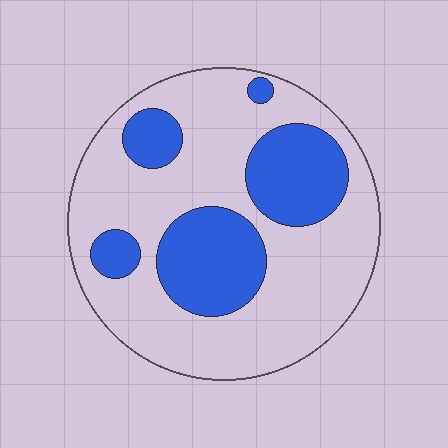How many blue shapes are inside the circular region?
5.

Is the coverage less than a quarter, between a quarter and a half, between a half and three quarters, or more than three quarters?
Between a quarter and a half.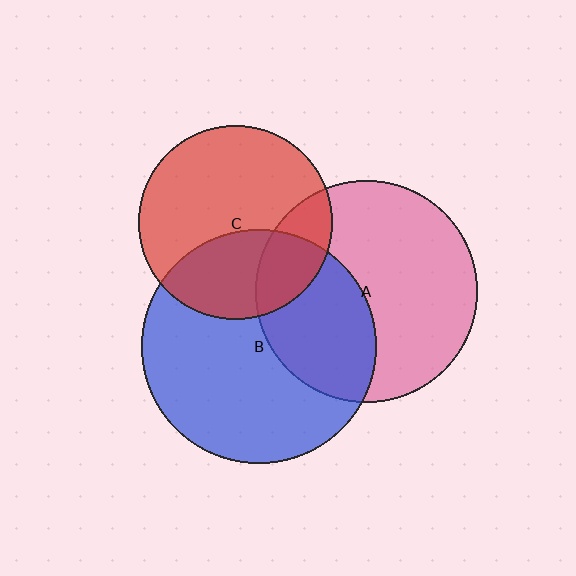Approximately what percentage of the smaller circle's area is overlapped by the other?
Approximately 20%.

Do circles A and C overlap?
Yes.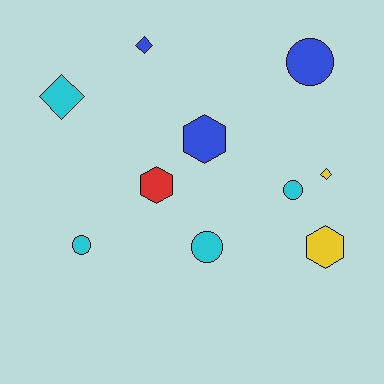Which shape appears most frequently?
Circle, with 4 objects.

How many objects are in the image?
There are 10 objects.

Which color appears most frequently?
Cyan, with 4 objects.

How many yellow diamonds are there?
There is 1 yellow diamond.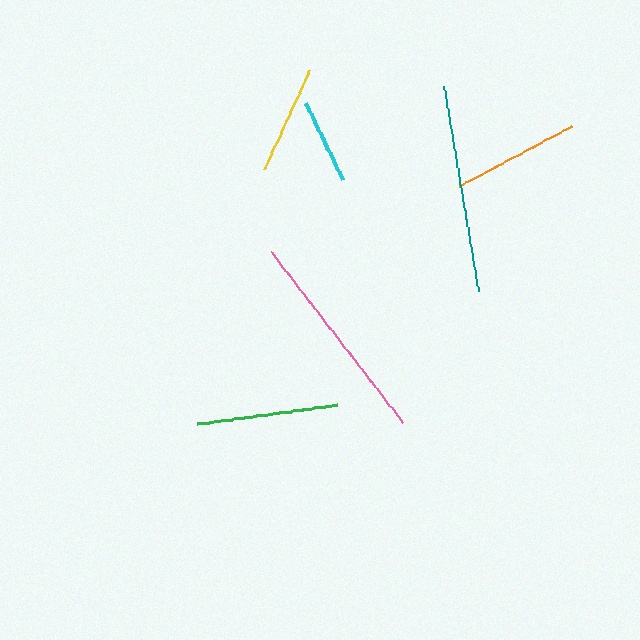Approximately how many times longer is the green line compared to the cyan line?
The green line is approximately 1.7 times the length of the cyan line.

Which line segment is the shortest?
The cyan line is the shortest at approximately 84 pixels.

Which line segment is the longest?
The pink line is the longest at approximately 215 pixels.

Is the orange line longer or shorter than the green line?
The green line is longer than the orange line.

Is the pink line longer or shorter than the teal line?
The pink line is longer than the teal line.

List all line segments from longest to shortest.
From longest to shortest: pink, teal, green, orange, yellow, cyan.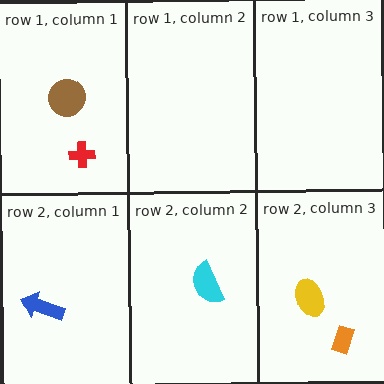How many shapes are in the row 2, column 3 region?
2.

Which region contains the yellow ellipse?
The row 2, column 3 region.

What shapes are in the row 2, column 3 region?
The yellow ellipse, the orange rectangle.